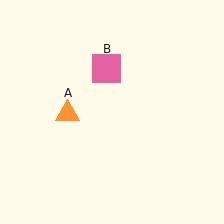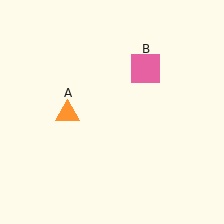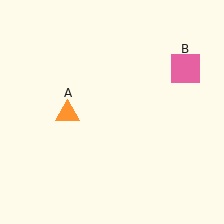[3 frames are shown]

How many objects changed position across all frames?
1 object changed position: pink square (object B).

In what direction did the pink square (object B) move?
The pink square (object B) moved right.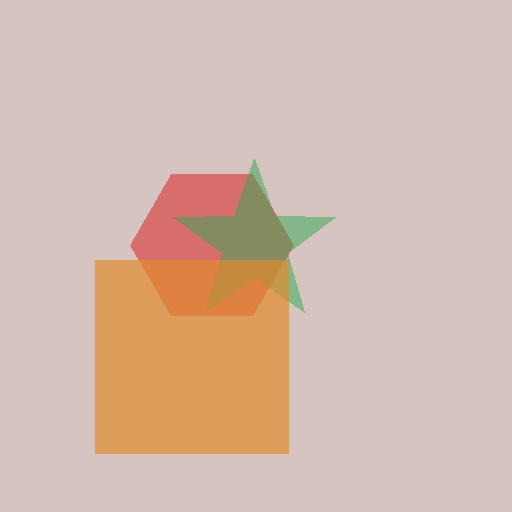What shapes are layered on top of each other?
The layered shapes are: a red hexagon, a green star, an orange square.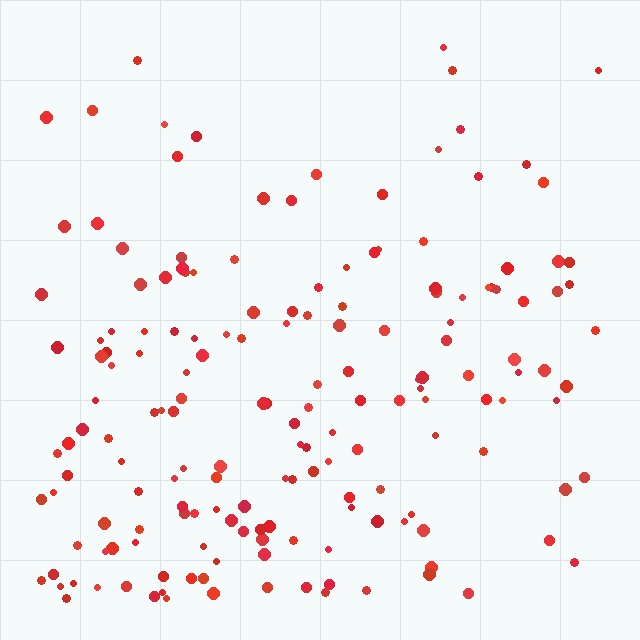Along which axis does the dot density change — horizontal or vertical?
Vertical.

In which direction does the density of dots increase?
From top to bottom, with the bottom side densest.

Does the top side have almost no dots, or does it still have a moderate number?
Still a moderate number, just noticeably fewer than the bottom.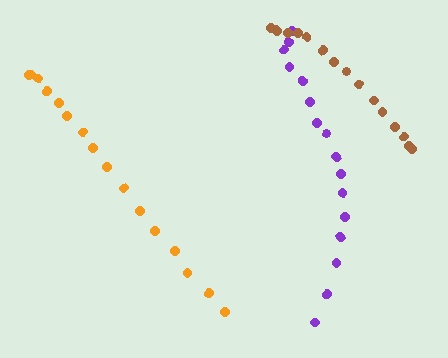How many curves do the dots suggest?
There are 3 distinct paths.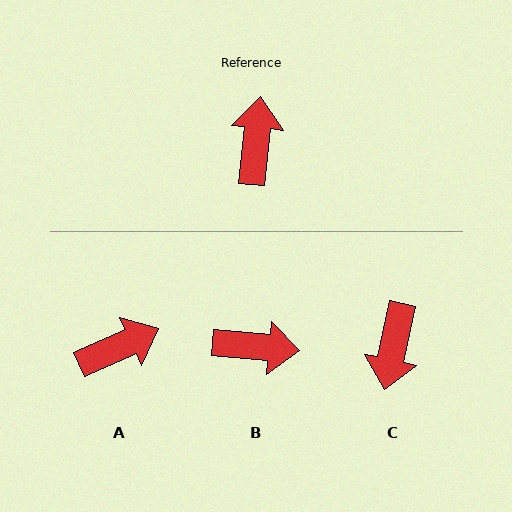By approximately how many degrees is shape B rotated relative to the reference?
Approximately 90 degrees clockwise.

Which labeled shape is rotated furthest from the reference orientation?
C, about 173 degrees away.